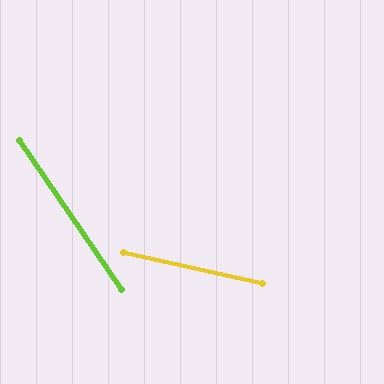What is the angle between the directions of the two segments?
Approximately 43 degrees.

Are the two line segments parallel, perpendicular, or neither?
Neither parallel nor perpendicular — they differ by about 43°.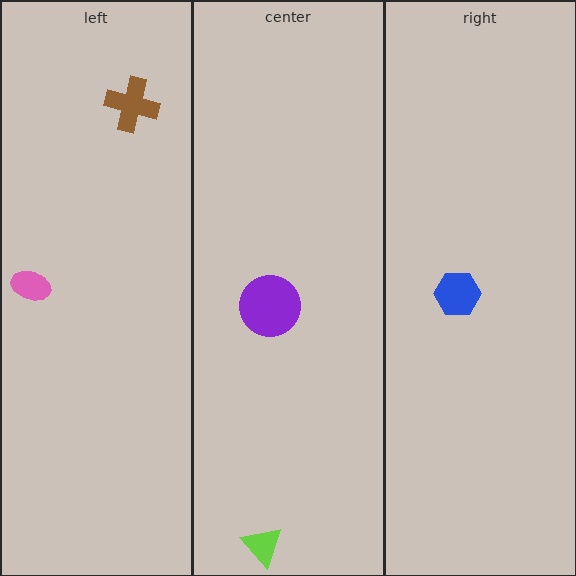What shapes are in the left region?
The brown cross, the pink ellipse.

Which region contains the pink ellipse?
The left region.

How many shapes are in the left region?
2.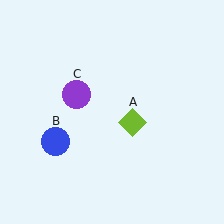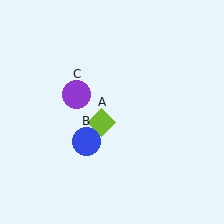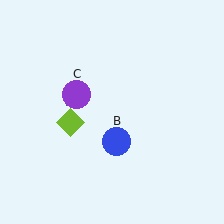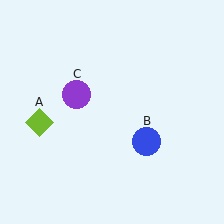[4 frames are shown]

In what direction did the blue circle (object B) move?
The blue circle (object B) moved right.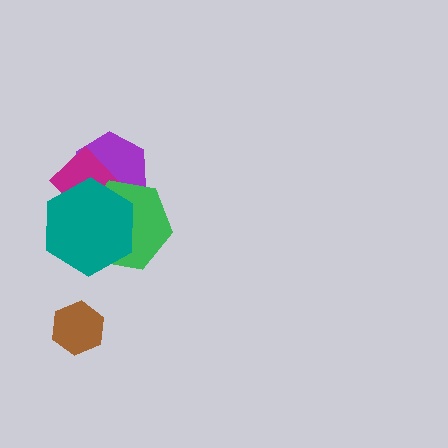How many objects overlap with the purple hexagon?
3 objects overlap with the purple hexagon.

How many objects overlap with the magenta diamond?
3 objects overlap with the magenta diamond.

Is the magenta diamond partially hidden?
Yes, it is partially covered by another shape.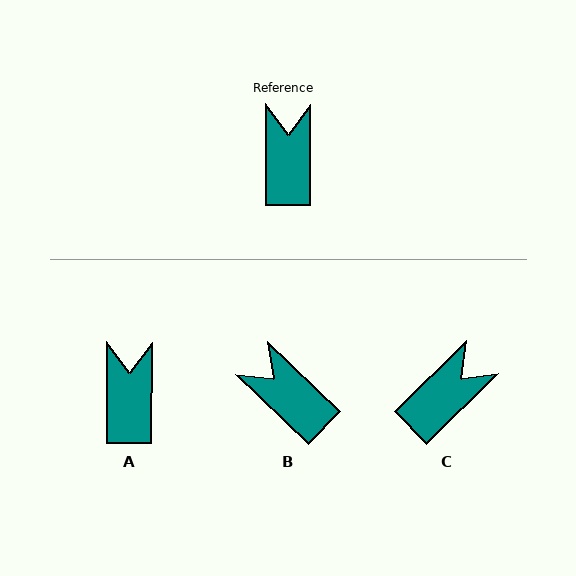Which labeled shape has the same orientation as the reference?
A.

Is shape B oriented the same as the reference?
No, it is off by about 46 degrees.